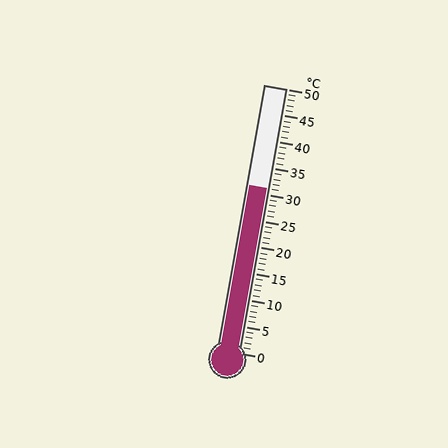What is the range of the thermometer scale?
The thermometer scale ranges from 0°C to 50°C.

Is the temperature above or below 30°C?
The temperature is above 30°C.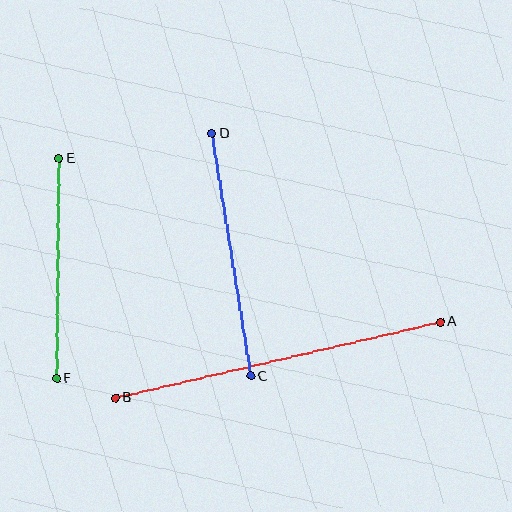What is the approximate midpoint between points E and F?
The midpoint is at approximately (58, 269) pixels.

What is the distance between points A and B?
The distance is approximately 334 pixels.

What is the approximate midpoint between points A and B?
The midpoint is at approximately (278, 360) pixels.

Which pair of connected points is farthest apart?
Points A and B are farthest apart.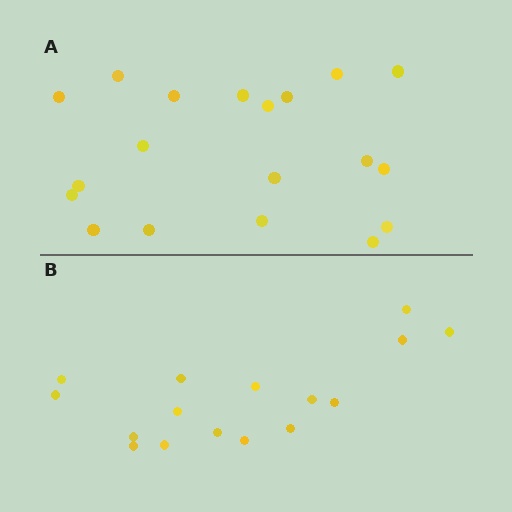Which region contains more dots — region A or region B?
Region A (the top region) has more dots.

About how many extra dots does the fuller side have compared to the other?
Region A has just a few more — roughly 2 or 3 more dots than region B.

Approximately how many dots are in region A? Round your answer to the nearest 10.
About 20 dots. (The exact count is 19, which rounds to 20.)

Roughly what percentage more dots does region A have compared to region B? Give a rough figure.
About 20% more.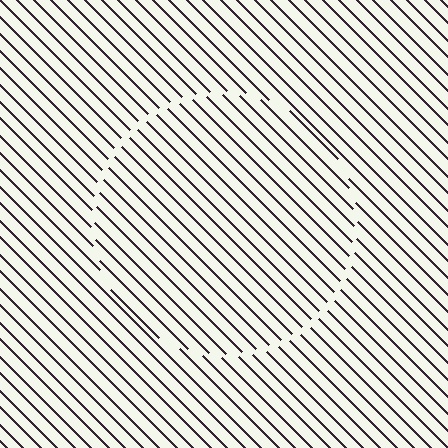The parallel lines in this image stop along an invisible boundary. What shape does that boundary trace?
An illusory circle. The interior of the shape contains the same grating, shifted by half a period — the contour is defined by the phase discontinuity where line-ends from the inner and outer gratings abut.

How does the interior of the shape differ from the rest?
The interior of the shape contains the same grating, shifted by half a period — the contour is defined by the phase discontinuity where line-ends from the inner and outer gratings abut.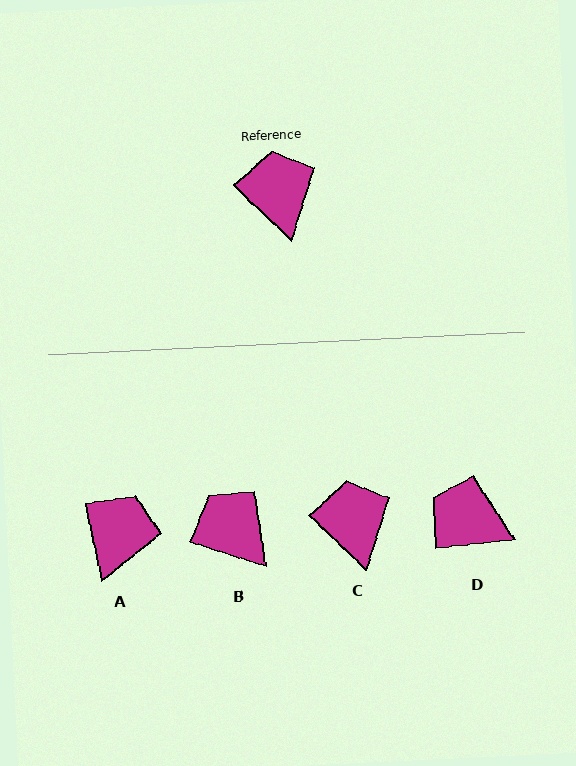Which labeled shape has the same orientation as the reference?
C.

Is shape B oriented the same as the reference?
No, it is off by about 26 degrees.